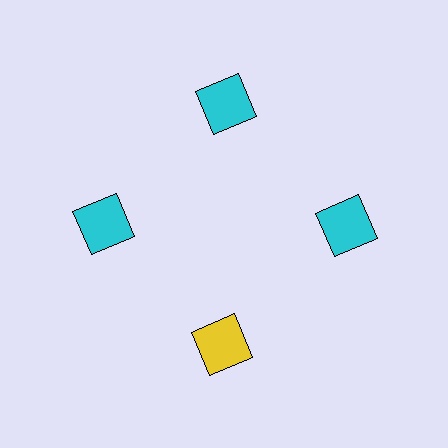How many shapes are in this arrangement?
There are 4 shapes arranged in a ring pattern.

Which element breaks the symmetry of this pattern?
The yellow square at roughly the 6 o'clock position breaks the symmetry. All other shapes are cyan squares.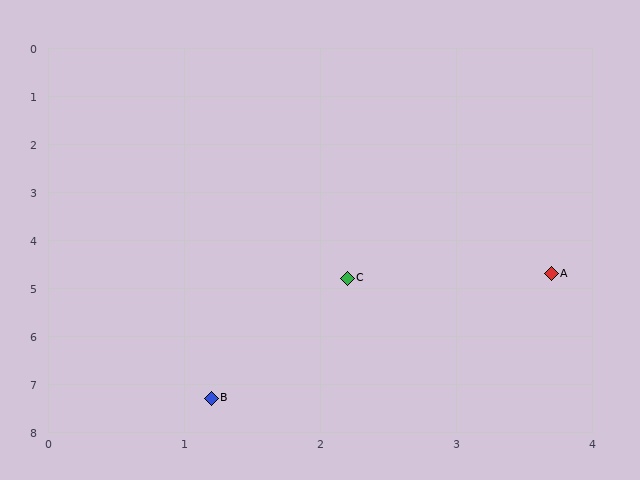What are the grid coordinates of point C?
Point C is at approximately (2.2, 4.8).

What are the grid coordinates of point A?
Point A is at approximately (3.7, 4.7).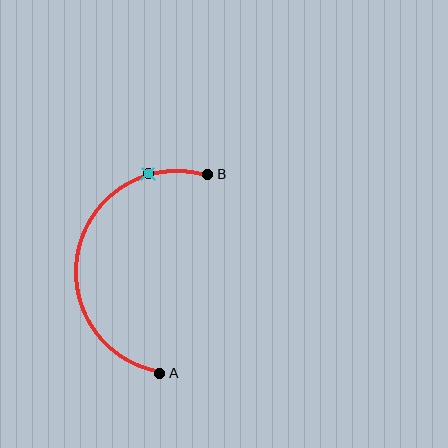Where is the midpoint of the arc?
The arc midpoint is the point on the curve farthest from the straight line joining A and B. It sits to the left of that line.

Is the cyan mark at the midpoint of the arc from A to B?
No. The cyan mark lies on the arc but is closer to endpoint B. The arc midpoint would be at the point on the curve equidistant along the arc from both A and B.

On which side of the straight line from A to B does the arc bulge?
The arc bulges to the left of the straight line connecting A and B.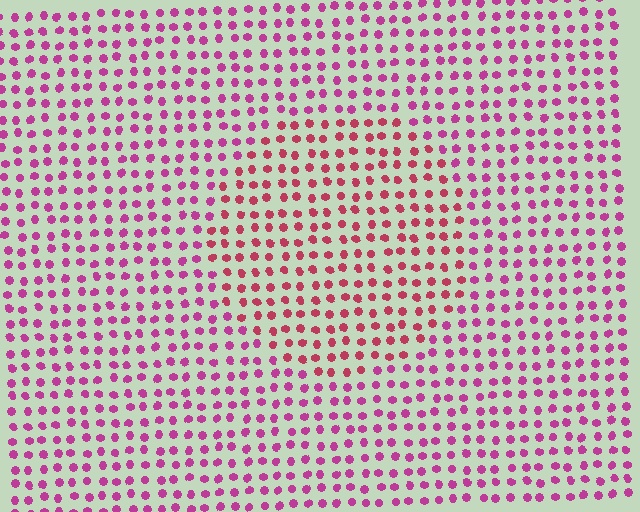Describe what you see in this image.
The image is filled with small magenta elements in a uniform arrangement. A circle-shaped region is visible where the elements are tinted to a slightly different hue, forming a subtle color boundary.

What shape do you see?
I see a circle.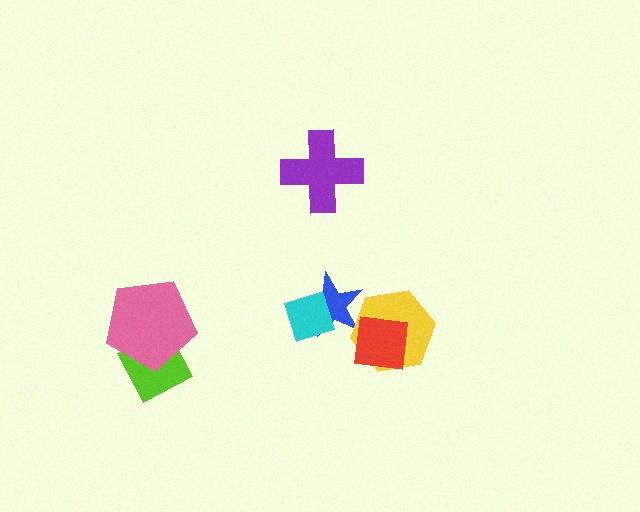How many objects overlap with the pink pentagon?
1 object overlaps with the pink pentagon.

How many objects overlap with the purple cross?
0 objects overlap with the purple cross.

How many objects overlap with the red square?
1 object overlaps with the red square.